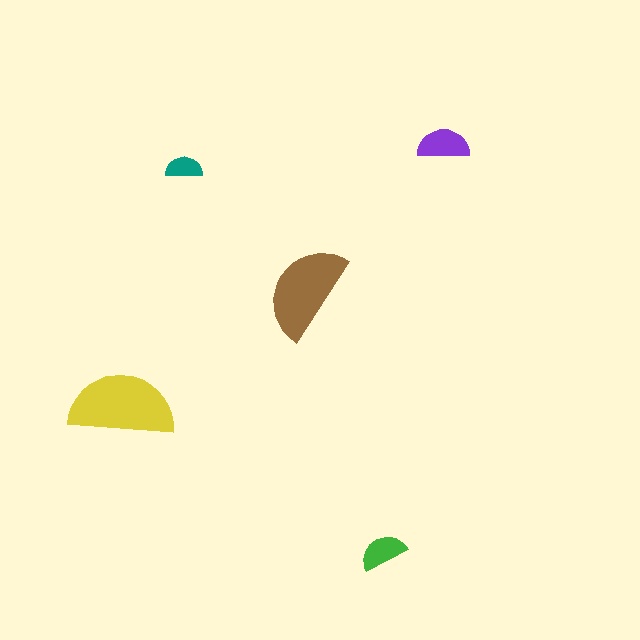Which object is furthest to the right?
The purple semicircle is rightmost.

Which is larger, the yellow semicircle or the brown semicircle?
The yellow one.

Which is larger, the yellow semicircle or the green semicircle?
The yellow one.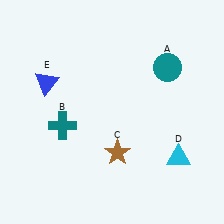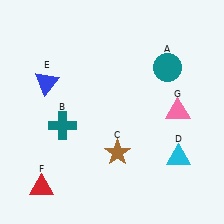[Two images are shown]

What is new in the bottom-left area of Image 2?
A red triangle (F) was added in the bottom-left area of Image 2.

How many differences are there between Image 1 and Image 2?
There are 2 differences between the two images.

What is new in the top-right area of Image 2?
A pink triangle (G) was added in the top-right area of Image 2.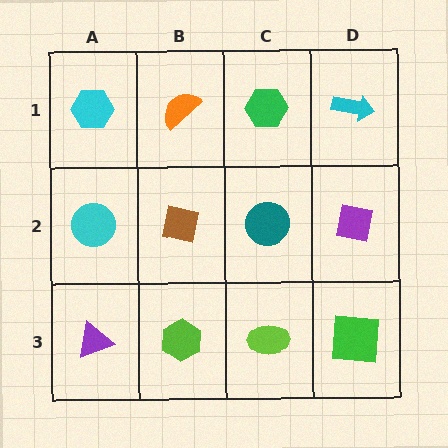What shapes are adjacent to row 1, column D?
A purple square (row 2, column D), a green hexagon (row 1, column C).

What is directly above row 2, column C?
A green hexagon.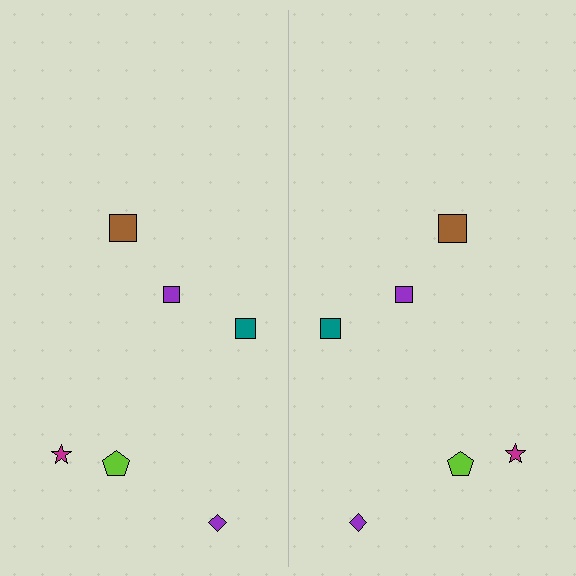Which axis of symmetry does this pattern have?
The pattern has a vertical axis of symmetry running through the center of the image.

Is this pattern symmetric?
Yes, this pattern has bilateral (reflection) symmetry.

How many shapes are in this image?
There are 12 shapes in this image.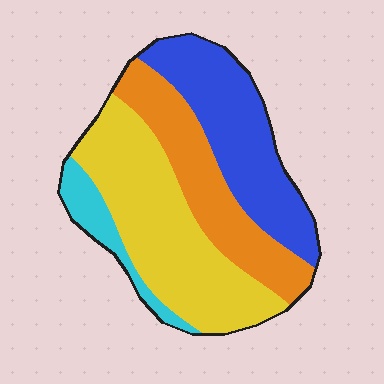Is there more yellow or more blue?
Yellow.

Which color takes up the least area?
Cyan, at roughly 10%.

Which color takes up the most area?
Yellow, at roughly 40%.